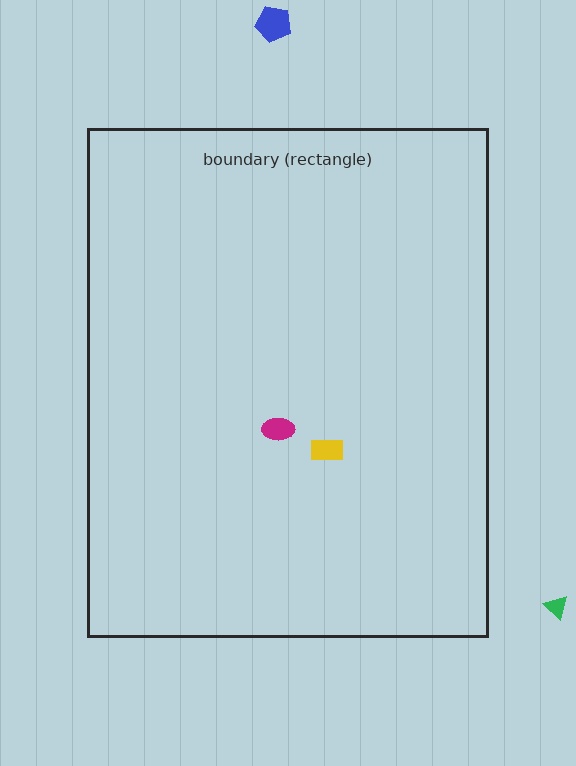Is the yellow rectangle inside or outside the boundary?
Inside.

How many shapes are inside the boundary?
2 inside, 2 outside.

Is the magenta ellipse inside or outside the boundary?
Inside.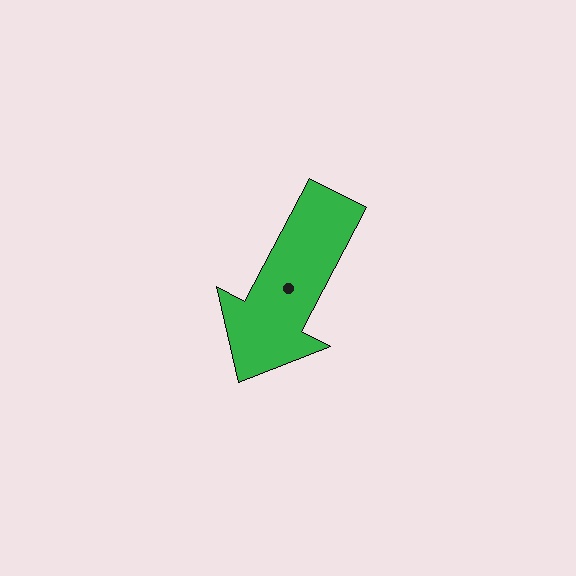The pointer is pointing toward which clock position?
Roughly 7 o'clock.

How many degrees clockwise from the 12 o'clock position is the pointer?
Approximately 208 degrees.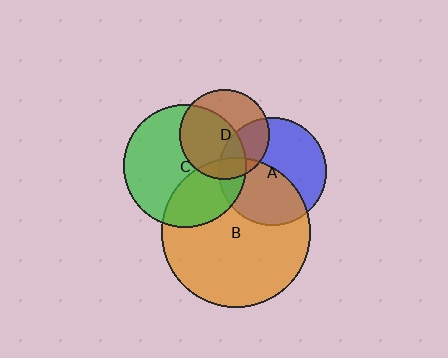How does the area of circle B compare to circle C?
Approximately 1.5 times.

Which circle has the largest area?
Circle B (orange).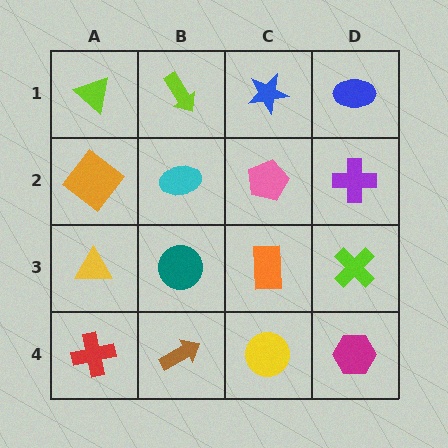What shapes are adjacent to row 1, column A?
An orange diamond (row 2, column A), a lime arrow (row 1, column B).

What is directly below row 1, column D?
A purple cross.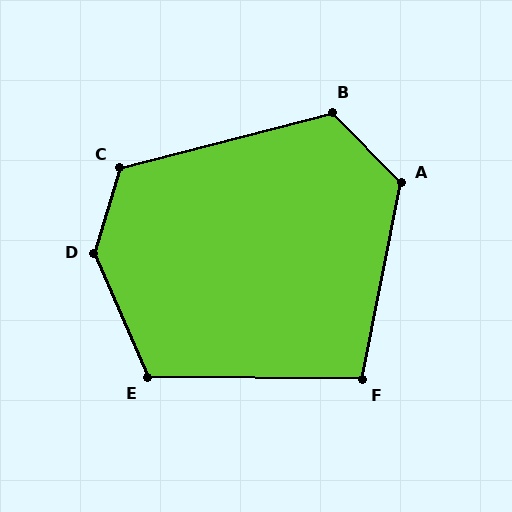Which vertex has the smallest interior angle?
F, at approximately 101 degrees.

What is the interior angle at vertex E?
Approximately 114 degrees (obtuse).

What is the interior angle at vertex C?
Approximately 121 degrees (obtuse).